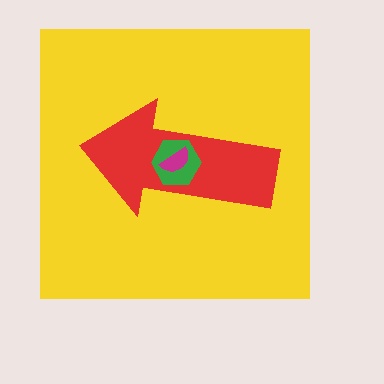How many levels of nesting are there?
4.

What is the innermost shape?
The magenta semicircle.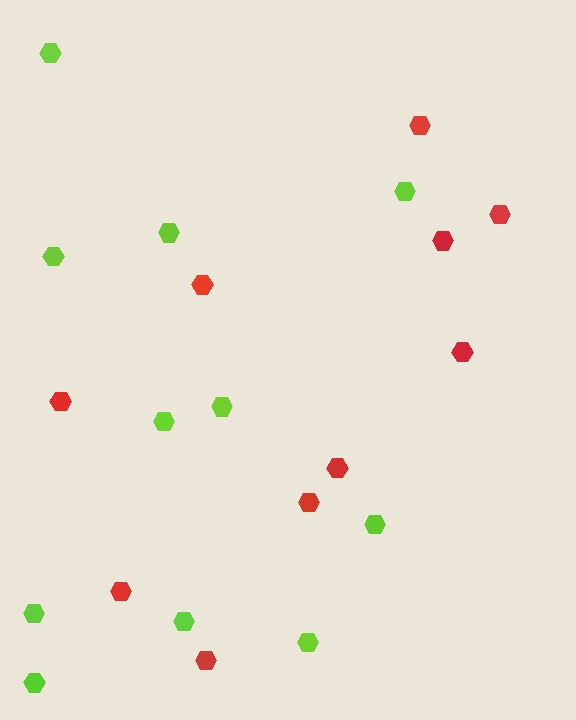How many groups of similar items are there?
There are 2 groups: one group of red hexagons (10) and one group of lime hexagons (11).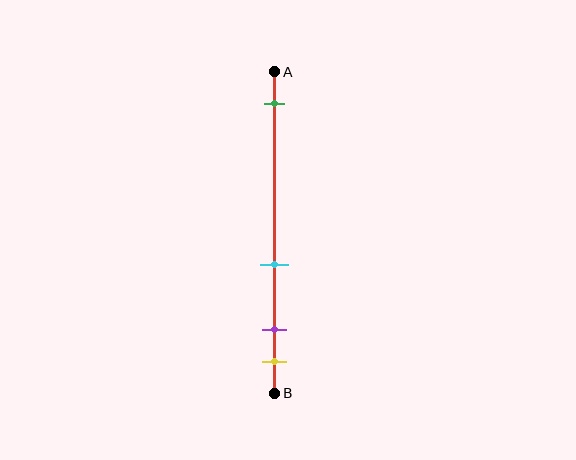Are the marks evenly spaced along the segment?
No, the marks are not evenly spaced.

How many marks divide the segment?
There are 4 marks dividing the segment.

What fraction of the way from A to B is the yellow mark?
The yellow mark is approximately 90% (0.9) of the way from A to B.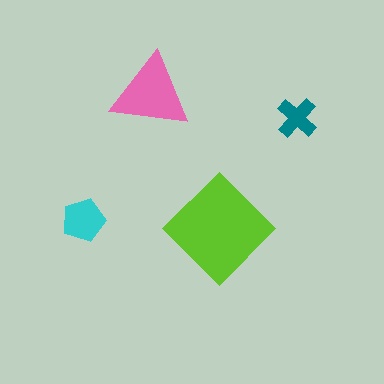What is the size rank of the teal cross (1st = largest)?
4th.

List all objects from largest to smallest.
The lime diamond, the pink triangle, the cyan pentagon, the teal cross.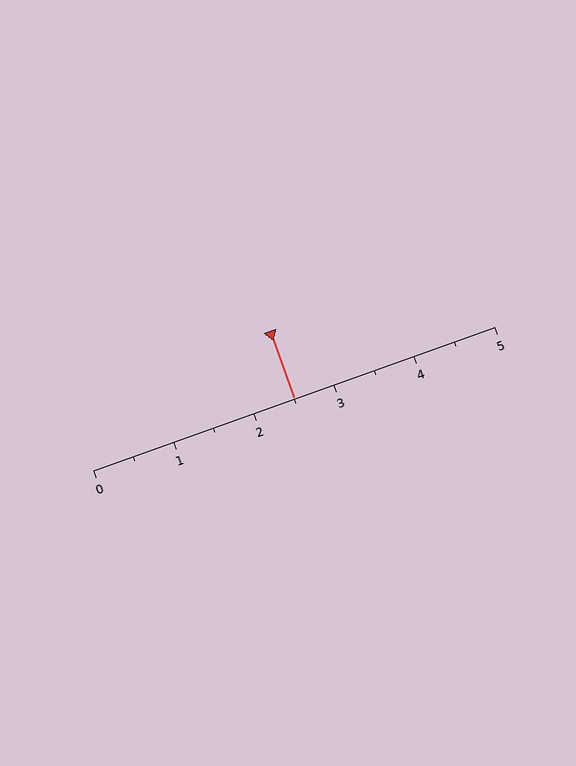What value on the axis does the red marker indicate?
The marker indicates approximately 2.5.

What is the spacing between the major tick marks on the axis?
The major ticks are spaced 1 apart.